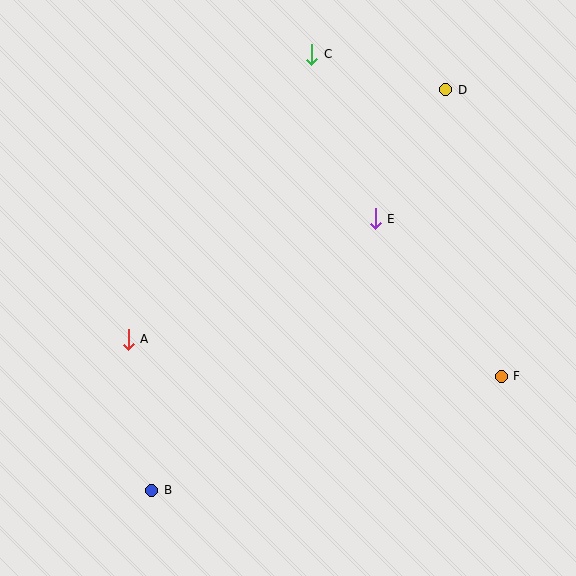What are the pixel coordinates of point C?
Point C is at (312, 54).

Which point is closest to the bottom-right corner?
Point F is closest to the bottom-right corner.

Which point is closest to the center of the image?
Point E at (375, 219) is closest to the center.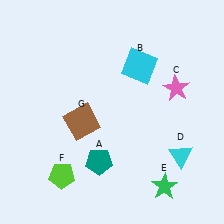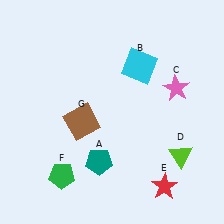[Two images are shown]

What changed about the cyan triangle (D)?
In Image 1, D is cyan. In Image 2, it changed to lime.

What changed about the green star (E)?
In Image 1, E is green. In Image 2, it changed to red.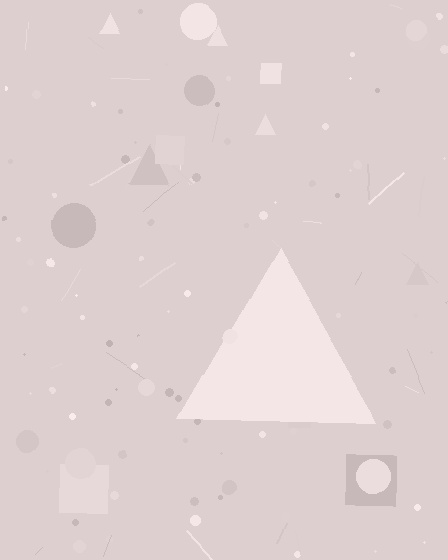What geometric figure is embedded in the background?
A triangle is embedded in the background.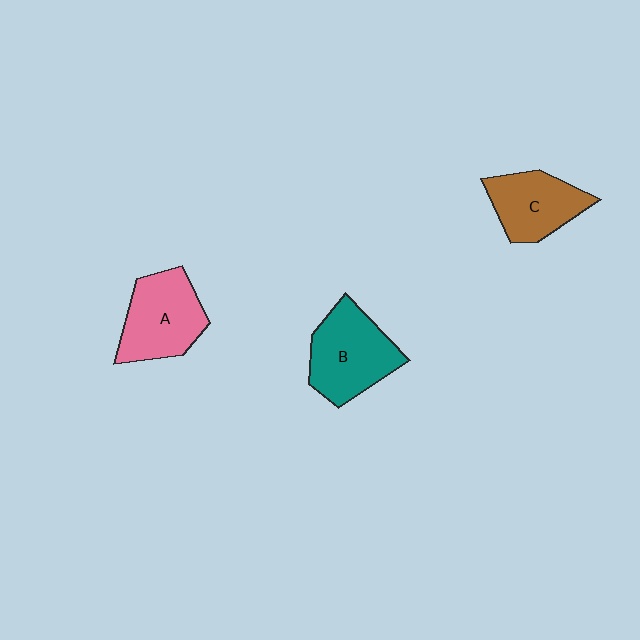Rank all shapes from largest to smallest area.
From largest to smallest: B (teal), A (pink), C (brown).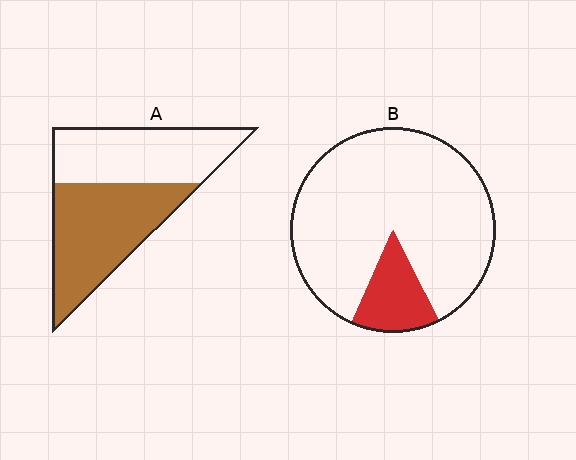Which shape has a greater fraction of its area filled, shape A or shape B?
Shape A.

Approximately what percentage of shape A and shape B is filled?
A is approximately 55% and B is approximately 15%.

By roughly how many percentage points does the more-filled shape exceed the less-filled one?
By roughly 40 percentage points (A over B).